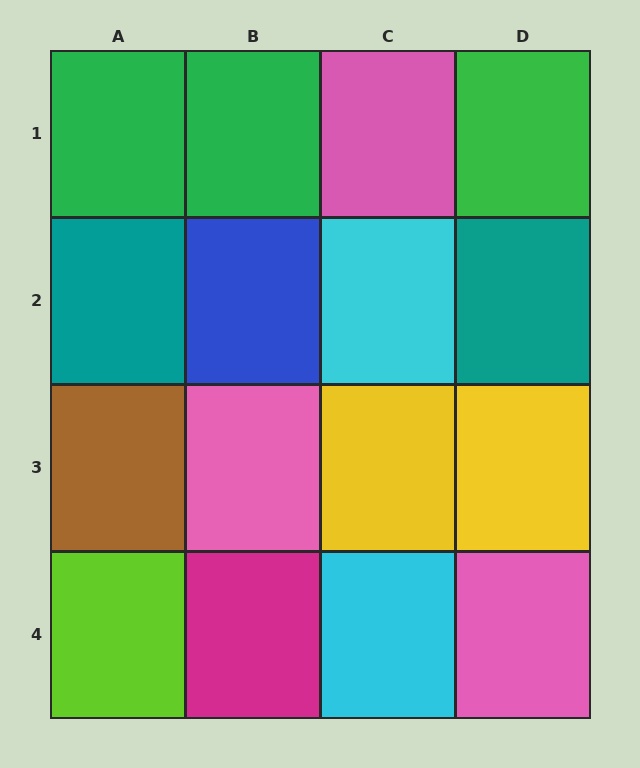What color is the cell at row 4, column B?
Magenta.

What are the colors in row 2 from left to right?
Teal, blue, cyan, teal.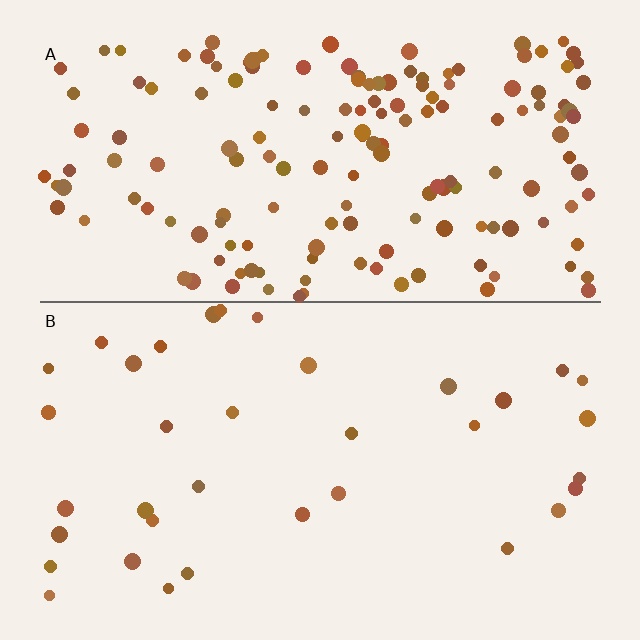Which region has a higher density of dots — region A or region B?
A (the top).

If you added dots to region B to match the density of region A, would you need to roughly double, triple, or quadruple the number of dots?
Approximately quadruple.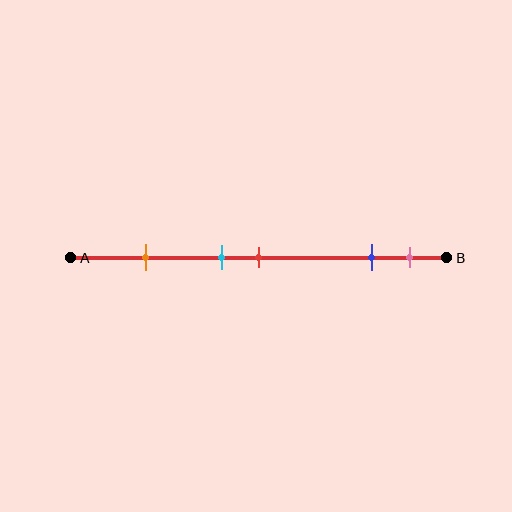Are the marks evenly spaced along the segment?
No, the marks are not evenly spaced.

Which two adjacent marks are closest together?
The cyan and red marks are the closest adjacent pair.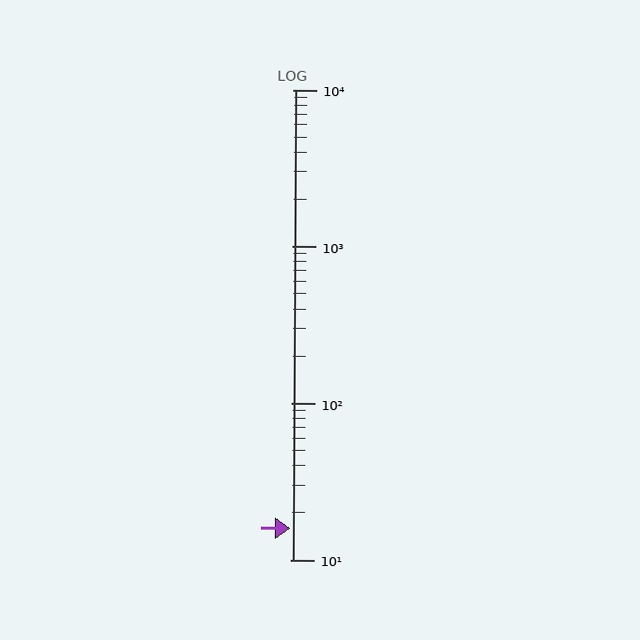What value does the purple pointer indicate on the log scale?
The pointer indicates approximately 16.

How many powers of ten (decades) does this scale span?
The scale spans 3 decades, from 10 to 10000.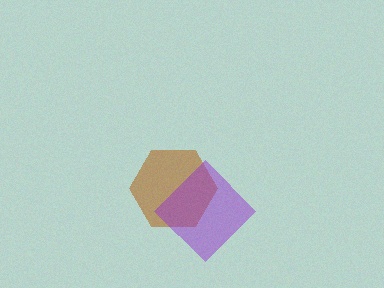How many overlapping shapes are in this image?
There are 2 overlapping shapes in the image.